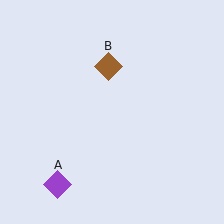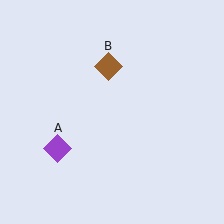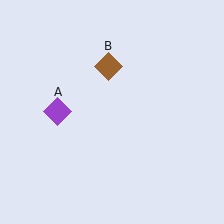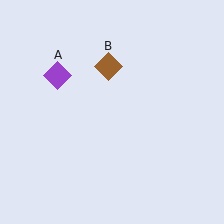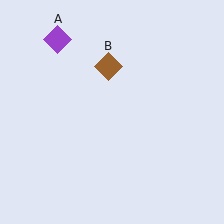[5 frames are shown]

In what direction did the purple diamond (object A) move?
The purple diamond (object A) moved up.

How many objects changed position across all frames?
1 object changed position: purple diamond (object A).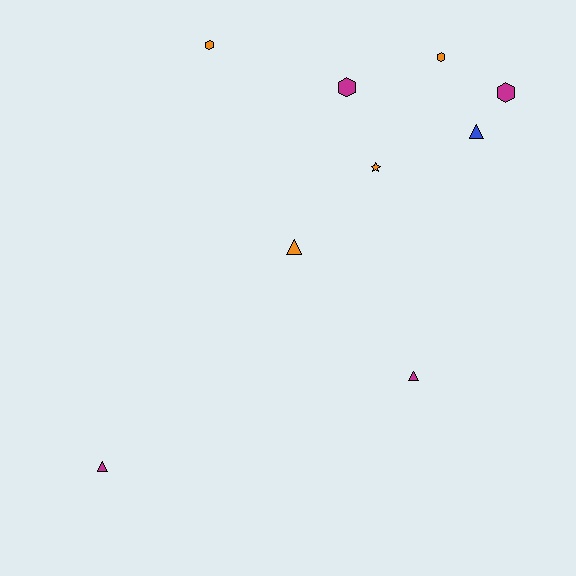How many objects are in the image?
There are 9 objects.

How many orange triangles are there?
There is 1 orange triangle.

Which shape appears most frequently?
Hexagon, with 4 objects.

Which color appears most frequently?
Orange, with 4 objects.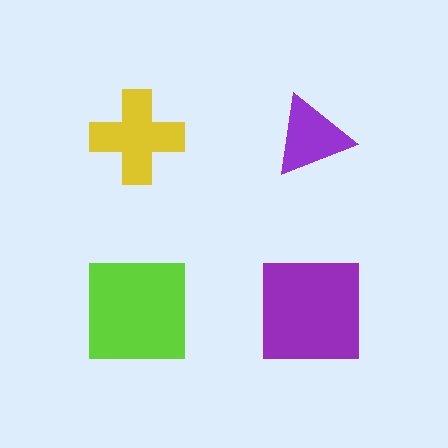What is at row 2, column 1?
A lime square.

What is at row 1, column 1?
A yellow cross.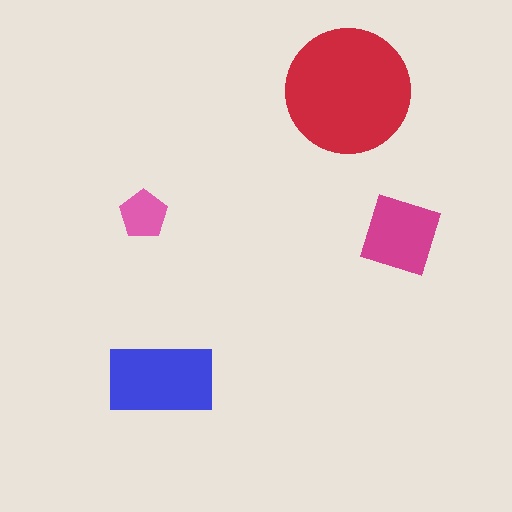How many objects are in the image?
There are 4 objects in the image.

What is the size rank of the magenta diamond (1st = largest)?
3rd.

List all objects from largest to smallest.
The red circle, the blue rectangle, the magenta diamond, the pink pentagon.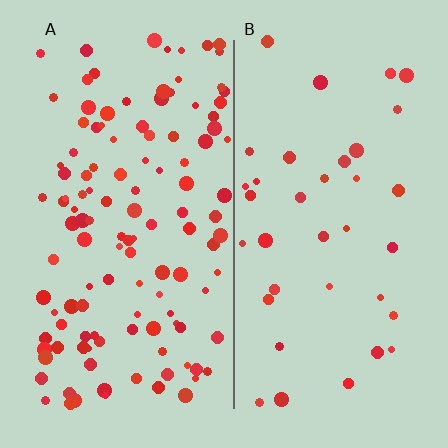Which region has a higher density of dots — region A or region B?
A (the left).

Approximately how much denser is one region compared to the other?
Approximately 3.3× — region A over region B.